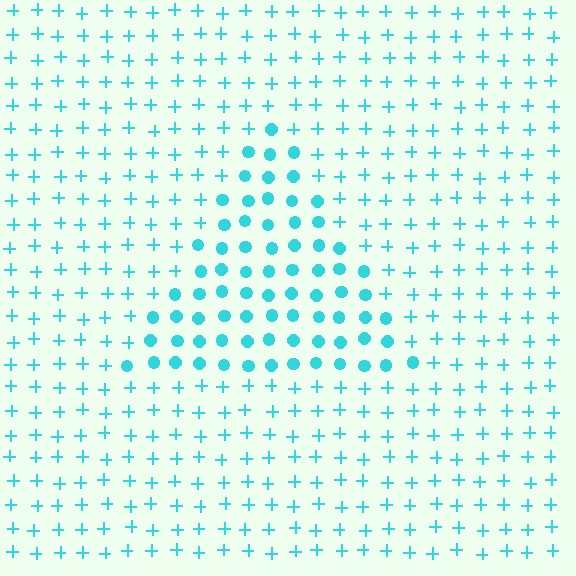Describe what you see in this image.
The image is filled with small cyan elements arranged in a uniform grid. A triangle-shaped region contains circles, while the surrounding area contains plus signs. The boundary is defined purely by the change in element shape.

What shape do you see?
I see a triangle.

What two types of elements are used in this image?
The image uses circles inside the triangle region and plus signs outside it.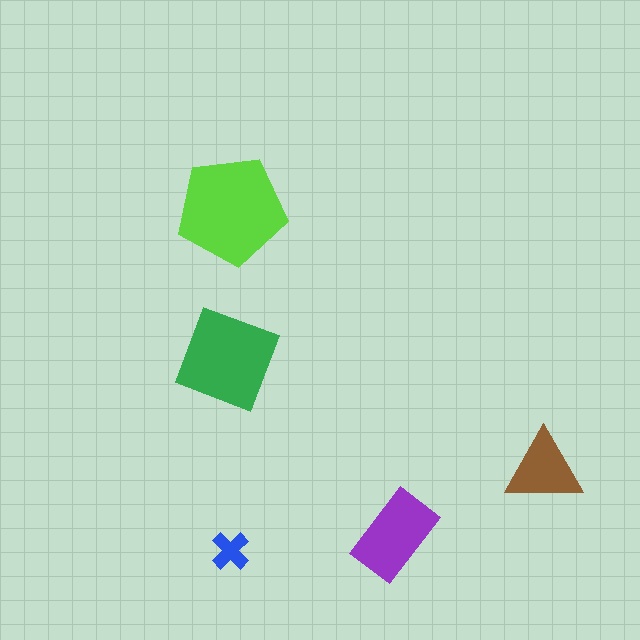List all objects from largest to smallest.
The lime pentagon, the green square, the purple rectangle, the brown triangle, the blue cross.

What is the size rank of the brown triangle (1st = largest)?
4th.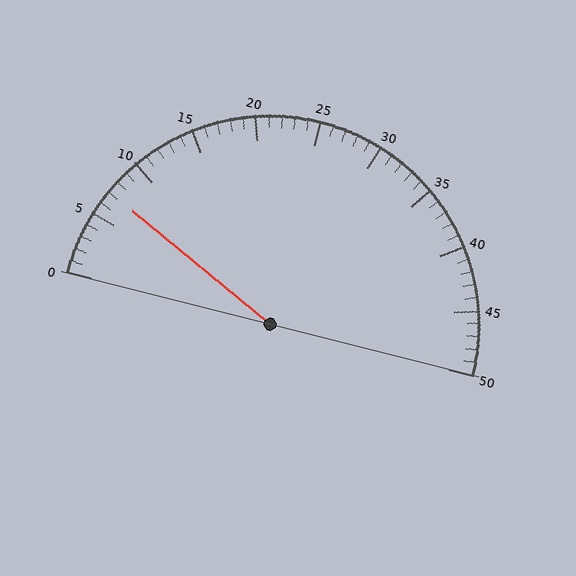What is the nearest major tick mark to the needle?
The nearest major tick mark is 5.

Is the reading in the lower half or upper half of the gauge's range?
The reading is in the lower half of the range (0 to 50).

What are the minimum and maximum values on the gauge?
The gauge ranges from 0 to 50.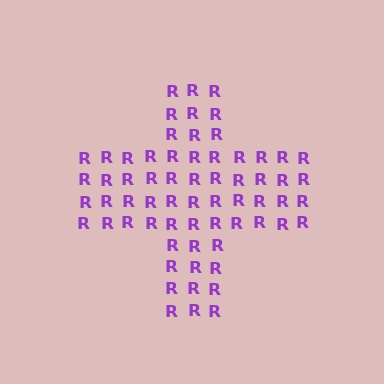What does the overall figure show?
The overall figure shows a cross.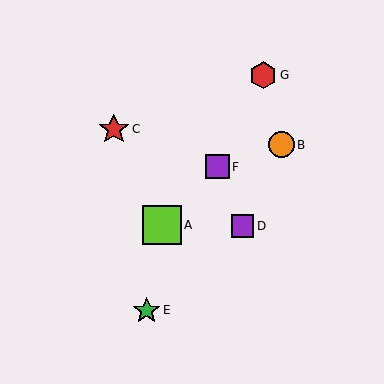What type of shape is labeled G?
Shape G is a red hexagon.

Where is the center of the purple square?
The center of the purple square is at (217, 167).